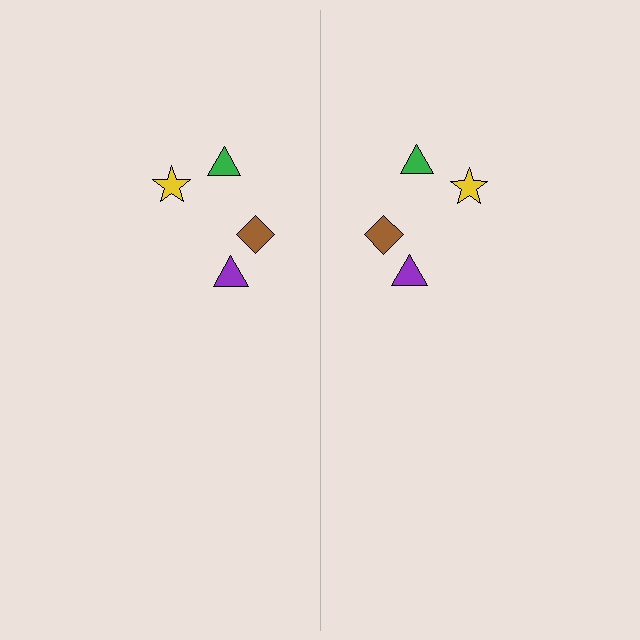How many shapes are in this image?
There are 8 shapes in this image.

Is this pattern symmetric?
Yes, this pattern has bilateral (reflection) symmetry.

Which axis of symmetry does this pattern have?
The pattern has a vertical axis of symmetry running through the center of the image.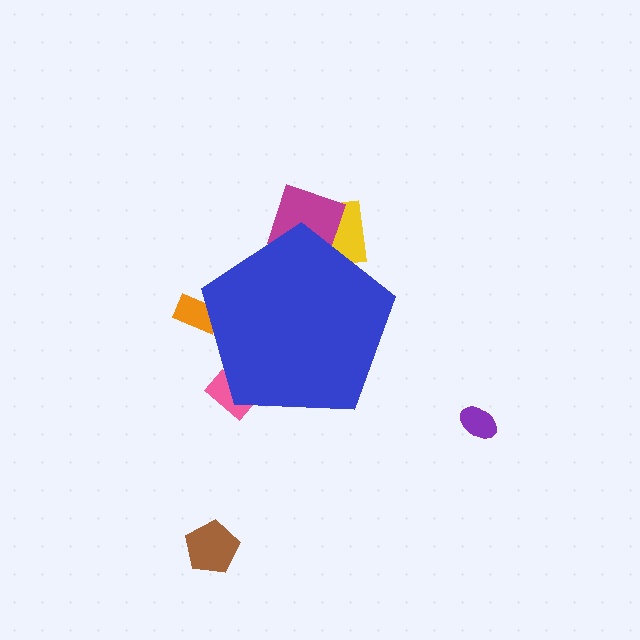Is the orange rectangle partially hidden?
Yes, the orange rectangle is partially hidden behind the blue pentagon.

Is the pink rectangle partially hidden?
Yes, the pink rectangle is partially hidden behind the blue pentagon.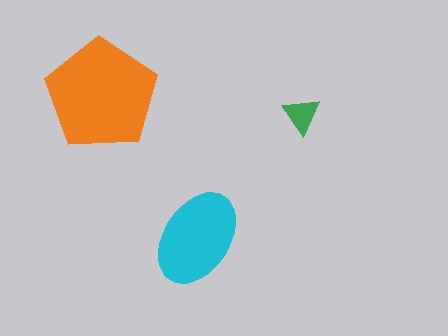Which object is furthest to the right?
The green triangle is rightmost.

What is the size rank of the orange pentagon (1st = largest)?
1st.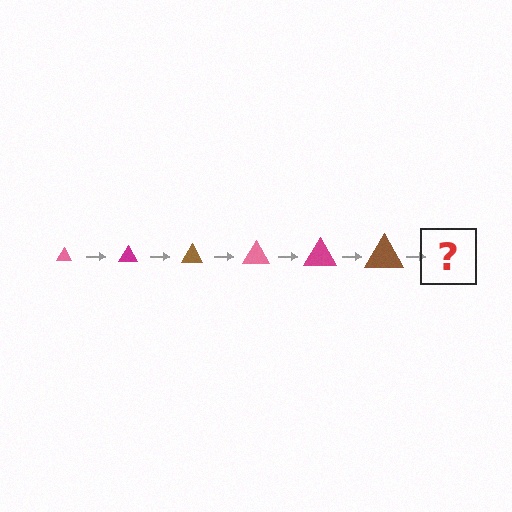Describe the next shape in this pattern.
It should be a pink triangle, larger than the previous one.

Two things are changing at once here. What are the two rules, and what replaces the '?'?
The two rules are that the triangle grows larger each step and the color cycles through pink, magenta, and brown. The '?' should be a pink triangle, larger than the previous one.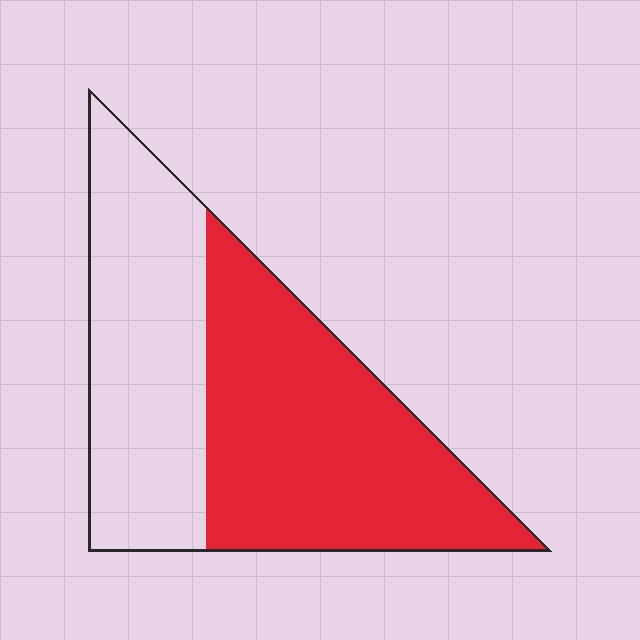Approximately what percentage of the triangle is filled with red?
Approximately 55%.